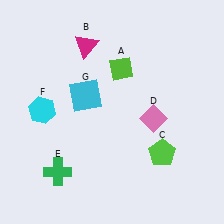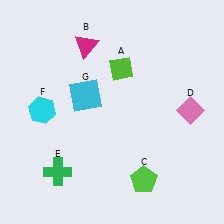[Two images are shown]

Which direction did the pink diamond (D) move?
The pink diamond (D) moved right.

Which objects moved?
The objects that moved are: the lime pentagon (C), the pink diamond (D).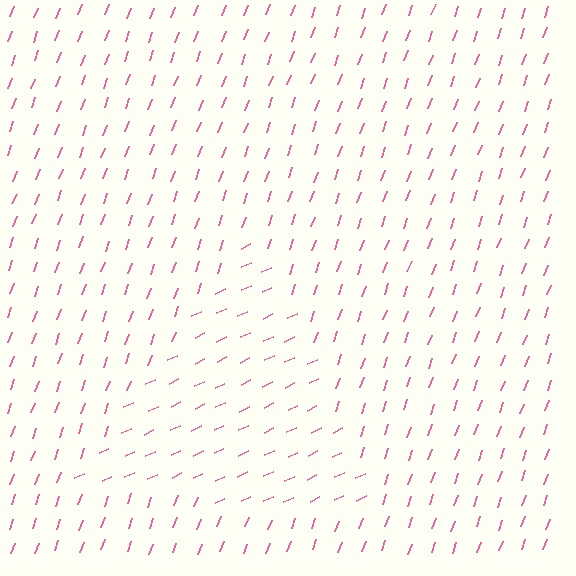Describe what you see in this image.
The image is filled with small pink line segments. A triangle region in the image has lines oriented differently from the surrounding lines, creating a visible texture boundary.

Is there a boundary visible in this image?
Yes, there is a texture boundary formed by a change in line orientation.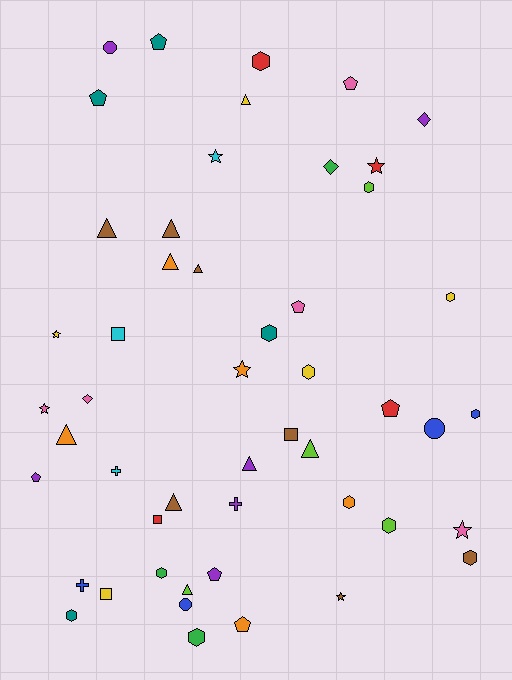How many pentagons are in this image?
There are 8 pentagons.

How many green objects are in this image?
There are 3 green objects.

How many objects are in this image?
There are 50 objects.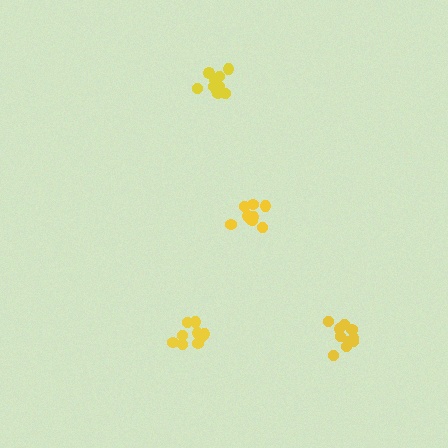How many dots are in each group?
Group 1: 9 dots, Group 2: 9 dots, Group 3: 10 dots, Group 4: 10 dots (38 total).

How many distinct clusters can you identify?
There are 4 distinct clusters.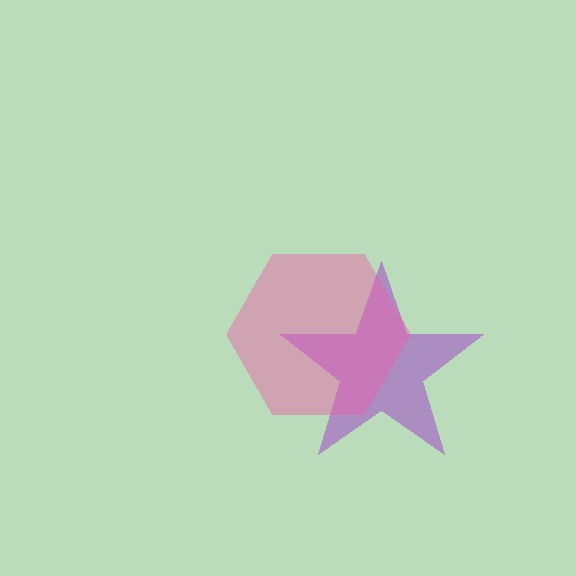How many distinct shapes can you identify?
There are 2 distinct shapes: a purple star, a pink hexagon.